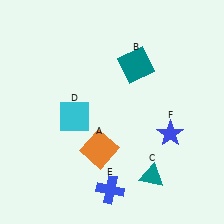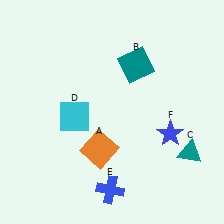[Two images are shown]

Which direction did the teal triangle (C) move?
The teal triangle (C) moved right.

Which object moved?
The teal triangle (C) moved right.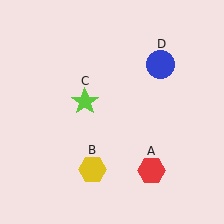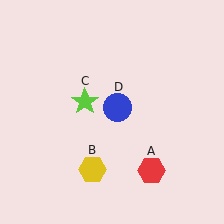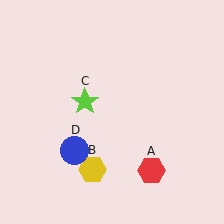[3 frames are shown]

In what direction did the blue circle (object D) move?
The blue circle (object D) moved down and to the left.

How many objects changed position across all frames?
1 object changed position: blue circle (object D).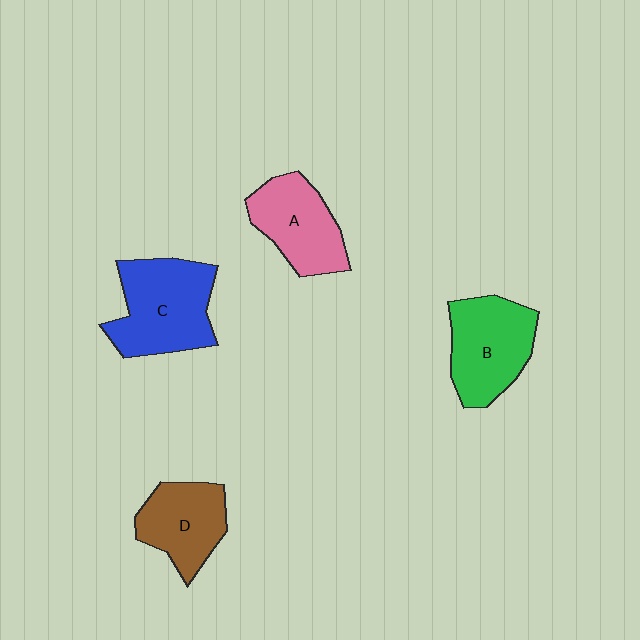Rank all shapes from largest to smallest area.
From largest to smallest: C (blue), B (green), A (pink), D (brown).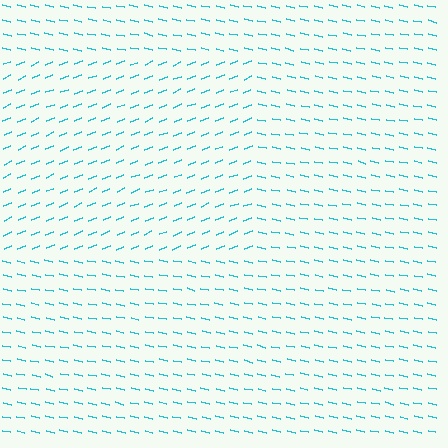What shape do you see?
I see a rectangle.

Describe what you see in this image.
The image is filled with small cyan line segments. A rectangle region in the image has lines oriented differently from the surrounding lines, creating a visible texture boundary.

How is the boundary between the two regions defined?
The boundary is defined purely by a change in line orientation (approximately 34 degrees difference). All lines are the same color and thickness.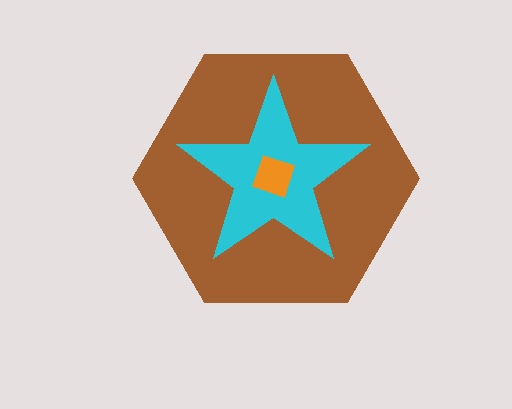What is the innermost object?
The orange square.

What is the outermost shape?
The brown hexagon.